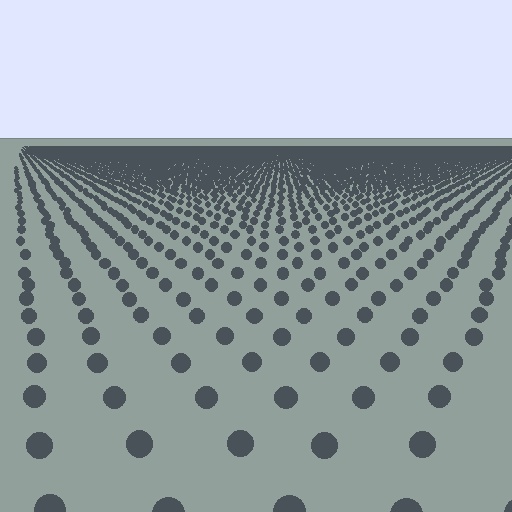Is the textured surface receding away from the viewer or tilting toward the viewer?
The surface is receding away from the viewer. Texture elements get smaller and denser toward the top.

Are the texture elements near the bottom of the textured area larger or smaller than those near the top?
Larger. Near the bottom, elements are closer to the viewer and appear at a bigger on-screen size.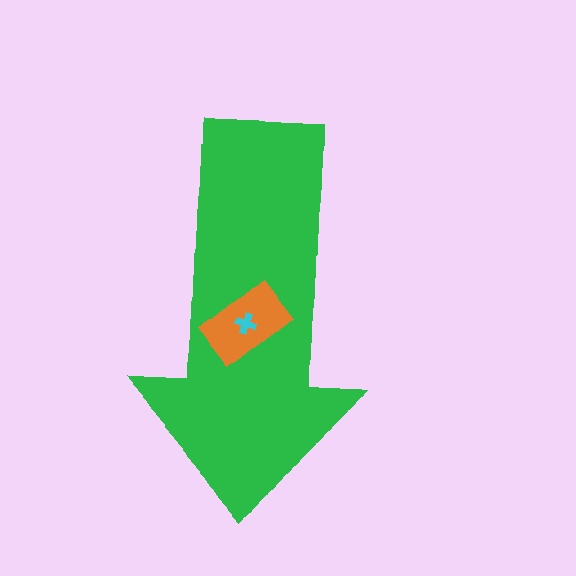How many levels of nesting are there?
3.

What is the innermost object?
The cyan cross.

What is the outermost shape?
The green arrow.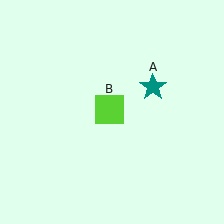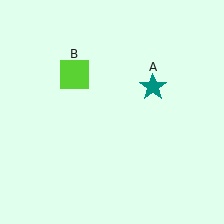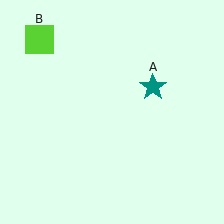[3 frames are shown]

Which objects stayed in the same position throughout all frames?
Teal star (object A) remained stationary.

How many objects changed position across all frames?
1 object changed position: lime square (object B).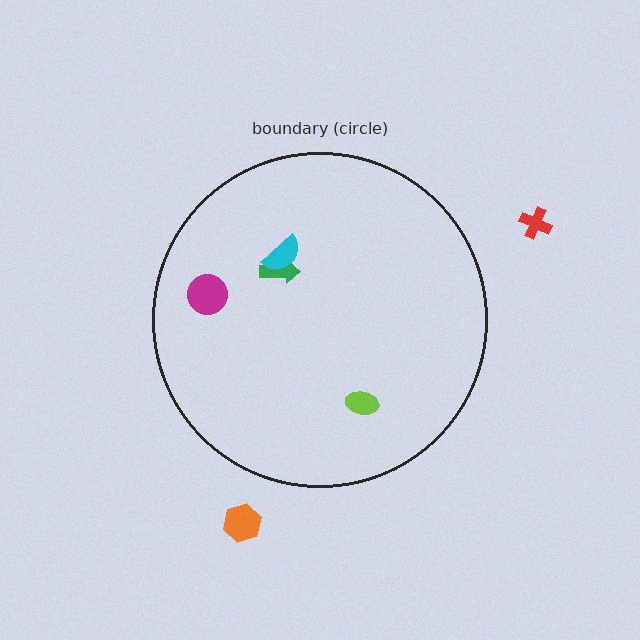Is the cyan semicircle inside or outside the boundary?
Inside.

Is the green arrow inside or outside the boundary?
Inside.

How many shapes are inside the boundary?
4 inside, 2 outside.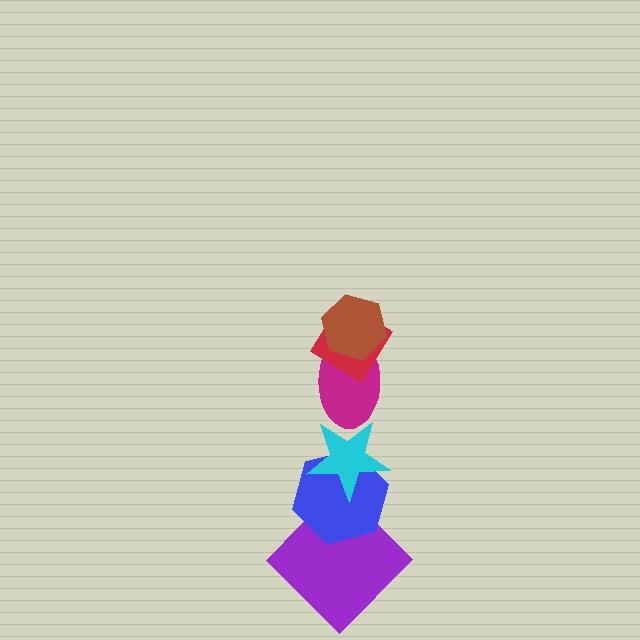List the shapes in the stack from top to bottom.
From top to bottom: the brown hexagon, the red diamond, the magenta ellipse, the cyan star, the blue hexagon, the purple diamond.